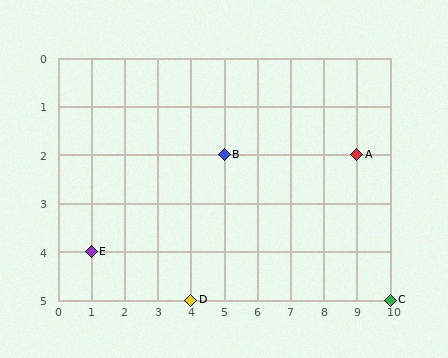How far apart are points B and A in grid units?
Points B and A are 4 columns apart.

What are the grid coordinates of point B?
Point B is at grid coordinates (5, 2).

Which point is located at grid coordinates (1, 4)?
Point E is at (1, 4).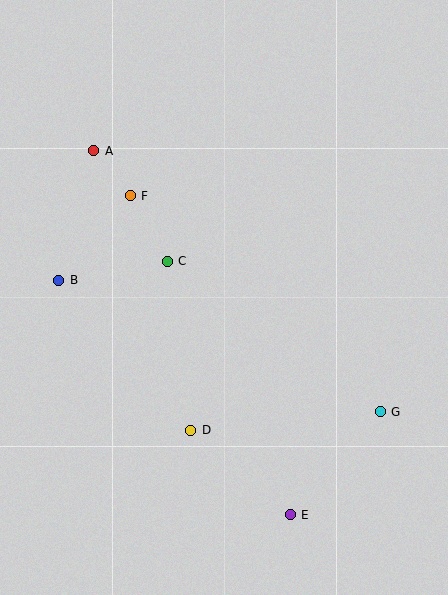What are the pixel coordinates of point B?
Point B is at (59, 280).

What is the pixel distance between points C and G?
The distance between C and G is 261 pixels.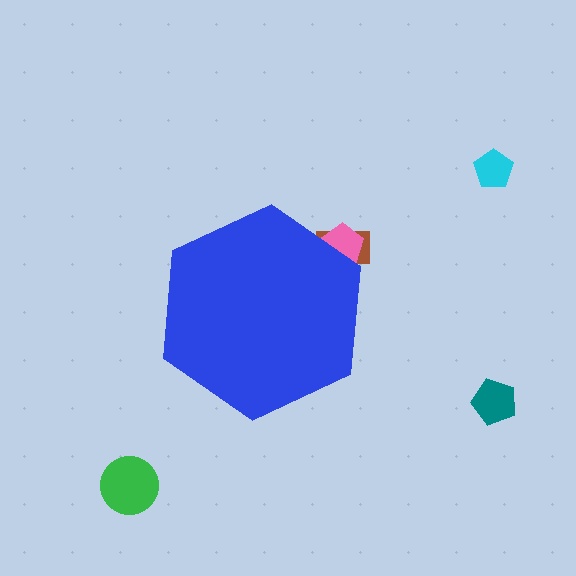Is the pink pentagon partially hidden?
Yes, the pink pentagon is partially hidden behind the blue hexagon.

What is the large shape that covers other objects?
A blue hexagon.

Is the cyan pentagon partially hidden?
No, the cyan pentagon is fully visible.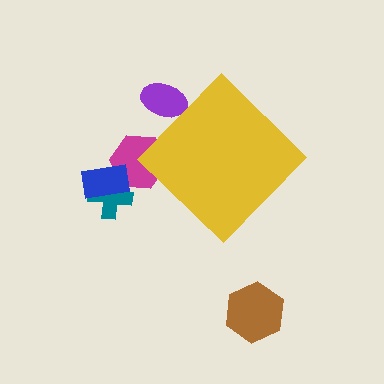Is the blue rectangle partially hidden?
No, the blue rectangle is fully visible.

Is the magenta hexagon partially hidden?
Yes, the magenta hexagon is partially hidden behind the yellow diamond.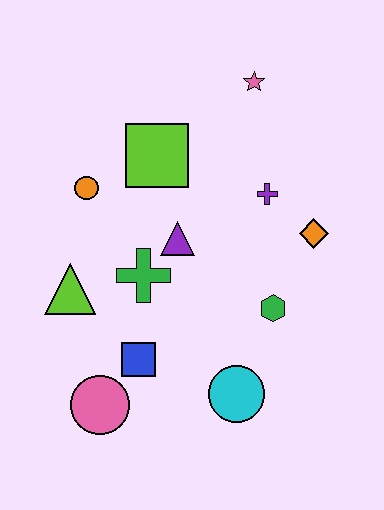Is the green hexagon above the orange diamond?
No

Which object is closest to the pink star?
The purple cross is closest to the pink star.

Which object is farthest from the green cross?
The pink star is farthest from the green cross.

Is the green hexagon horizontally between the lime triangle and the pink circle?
No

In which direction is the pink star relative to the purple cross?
The pink star is above the purple cross.